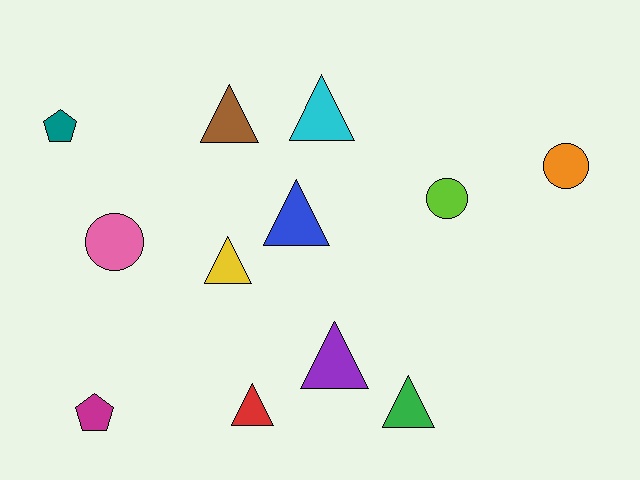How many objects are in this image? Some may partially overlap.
There are 12 objects.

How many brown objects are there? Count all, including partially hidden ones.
There is 1 brown object.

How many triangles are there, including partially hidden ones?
There are 7 triangles.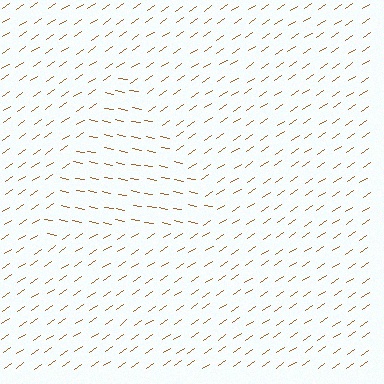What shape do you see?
I see a triangle.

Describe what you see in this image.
The image is filled with small brown line segments. A triangle region in the image has lines oriented differently from the surrounding lines, creating a visible texture boundary.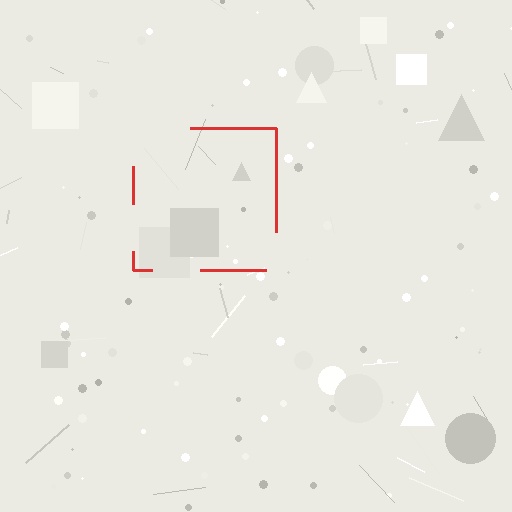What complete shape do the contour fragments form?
The contour fragments form a square.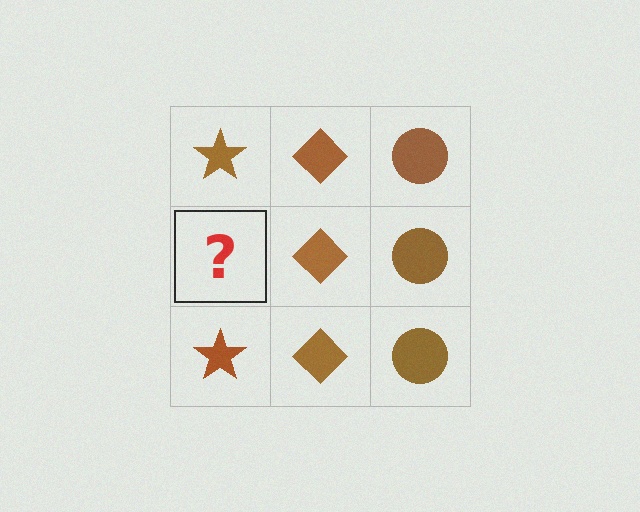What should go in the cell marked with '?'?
The missing cell should contain a brown star.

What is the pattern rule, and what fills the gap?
The rule is that each column has a consistent shape. The gap should be filled with a brown star.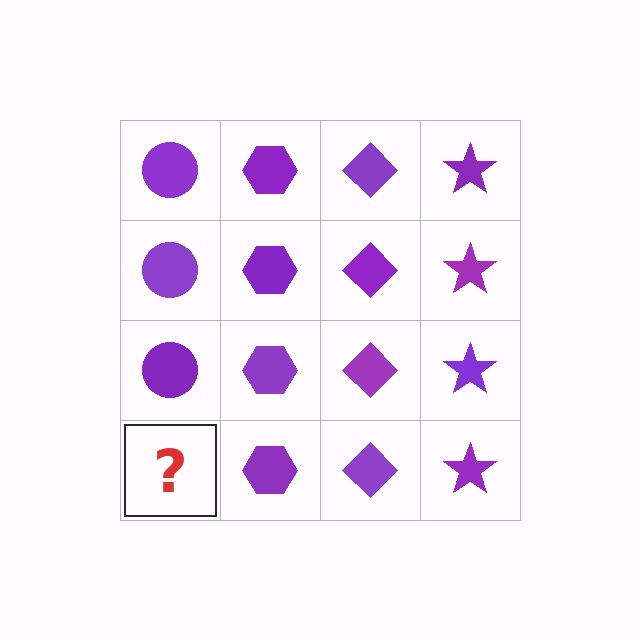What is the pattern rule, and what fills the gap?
The rule is that each column has a consistent shape. The gap should be filled with a purple circle.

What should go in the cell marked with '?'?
The missing cell should contain a purple circle.